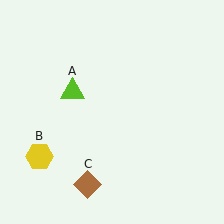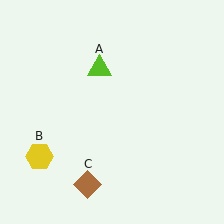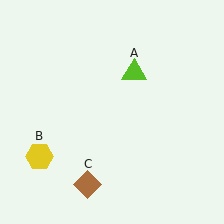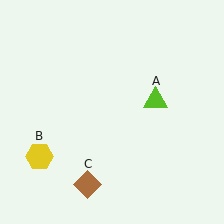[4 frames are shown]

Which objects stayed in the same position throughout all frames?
Yellow hexagon (object B) and brown diamond (object C) remained stationary.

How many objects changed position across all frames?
1 object changed position: lime triangle (object A).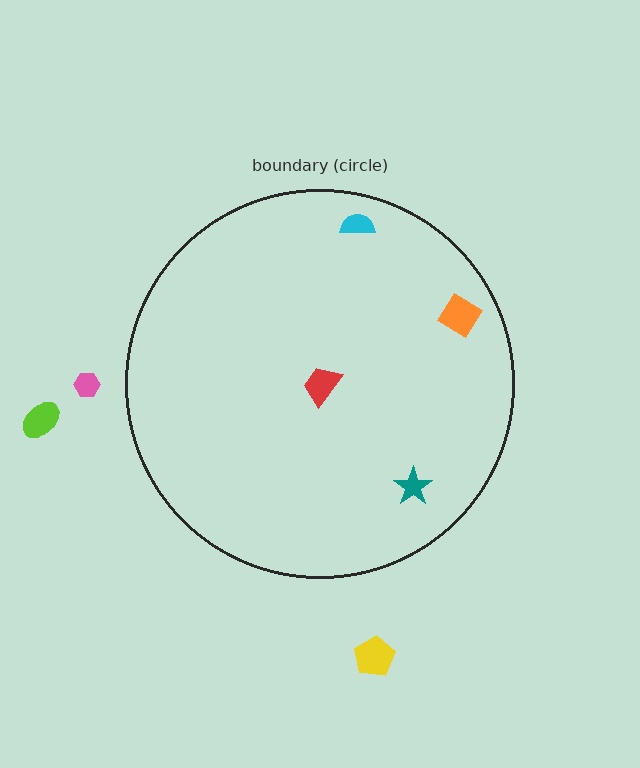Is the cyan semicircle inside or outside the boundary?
Inside.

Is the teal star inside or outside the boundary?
Inside.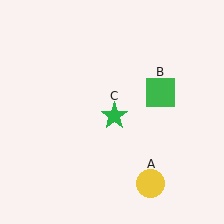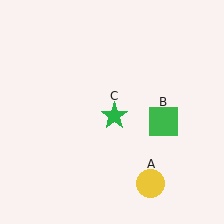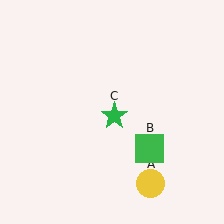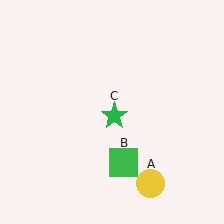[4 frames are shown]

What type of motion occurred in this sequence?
The green square (object B) rotated clockwise around the center of the scene.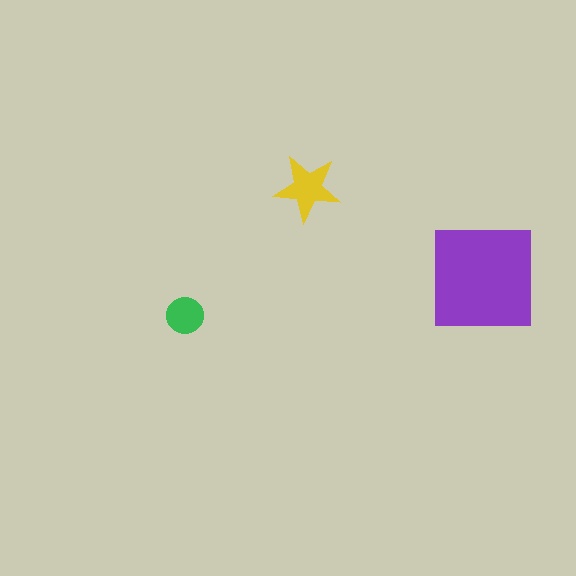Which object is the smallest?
The green circle.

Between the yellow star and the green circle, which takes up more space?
The yellow star.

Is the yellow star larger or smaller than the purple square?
Smaller.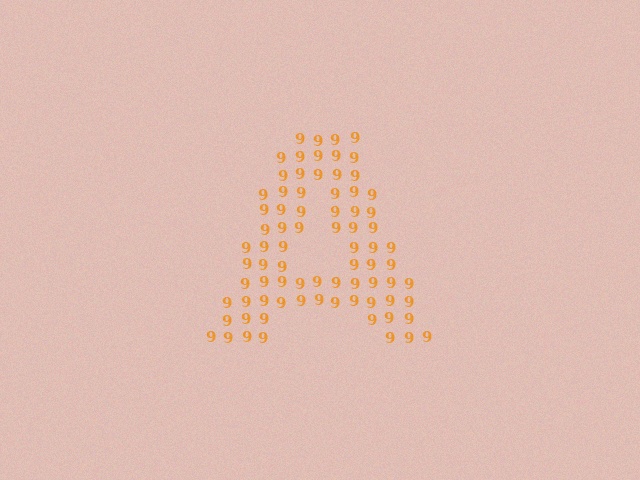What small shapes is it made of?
It is made of small digit 9's.